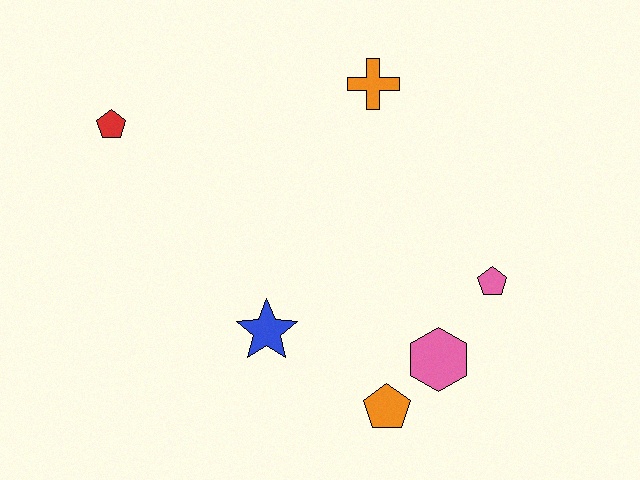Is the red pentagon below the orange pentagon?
No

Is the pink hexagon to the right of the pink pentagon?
No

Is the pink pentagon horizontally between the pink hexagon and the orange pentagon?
No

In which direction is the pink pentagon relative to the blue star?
The pink pentagon is to the right of the blue star.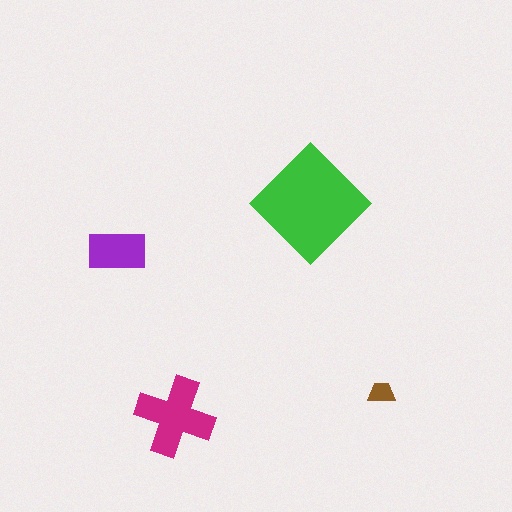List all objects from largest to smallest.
The green diamond, the magenta cross, the purple rectangle, the brown trapezoid.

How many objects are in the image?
There are 4 objects in the image.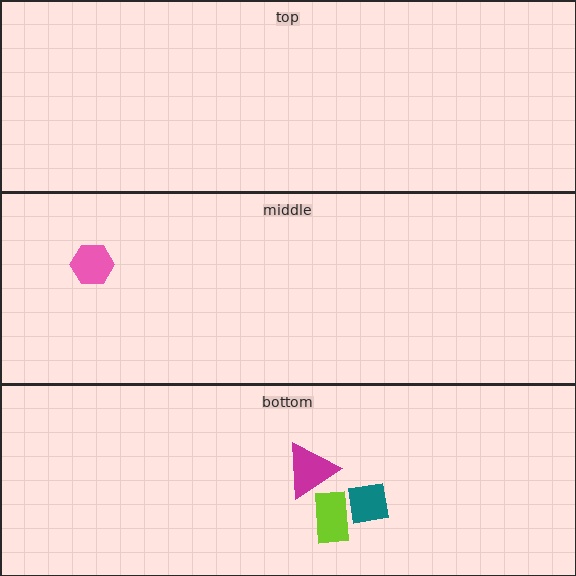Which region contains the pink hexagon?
The middle region.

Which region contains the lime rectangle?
The bottom region.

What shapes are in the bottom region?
The lime rectangle, the magenta triangle, the teal square.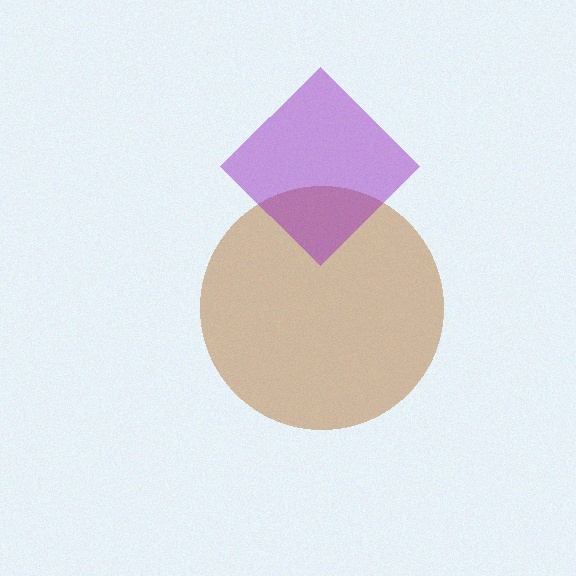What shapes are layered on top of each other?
The layered shapes are: a brown circle, a purple diamond.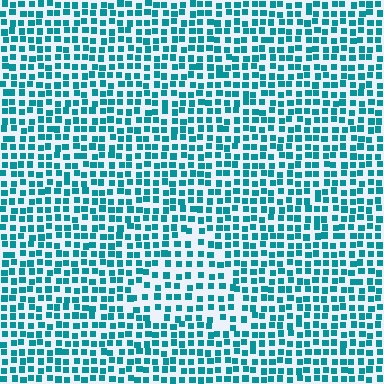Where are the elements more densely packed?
The elements are more densely packed outside the triangle boundary.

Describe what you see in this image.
The image contains small teal elements arranged at two different densities. A triangle-shaped region is visible where the elements are less densely packed than the surrounding area.